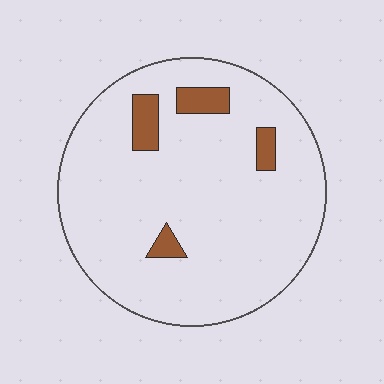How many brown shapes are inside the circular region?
4.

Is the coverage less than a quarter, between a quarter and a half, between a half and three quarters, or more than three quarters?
Less than a quarter.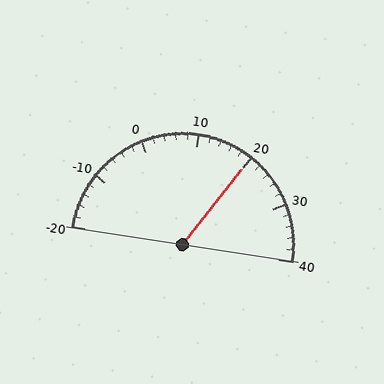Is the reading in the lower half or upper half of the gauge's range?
The reading is in the upper half of the range (-20 to 40).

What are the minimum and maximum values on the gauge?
The gauge ranges from -20 to 40.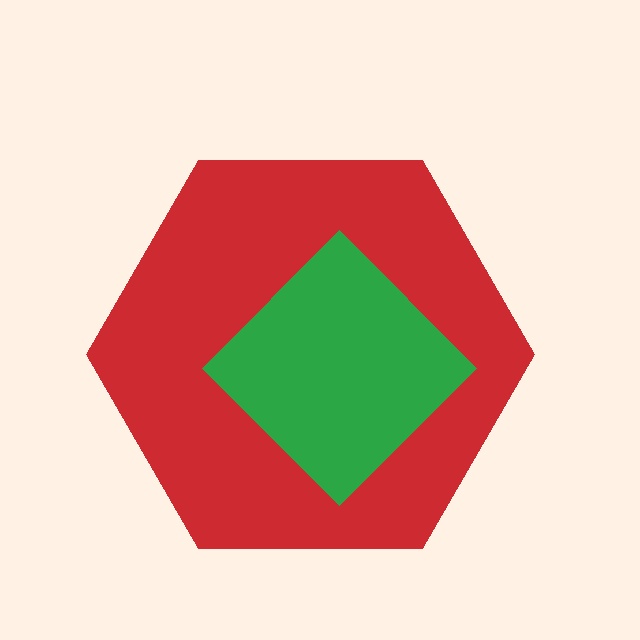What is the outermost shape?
The red hexagon.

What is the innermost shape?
The green diamond.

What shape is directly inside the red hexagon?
The green diamond.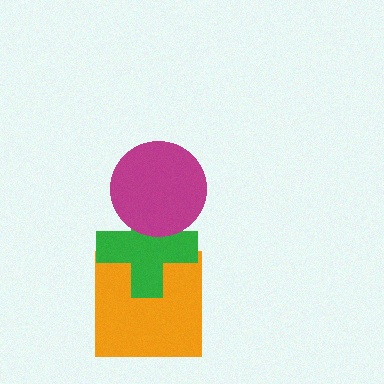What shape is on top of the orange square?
The green cross is on top of the orange square.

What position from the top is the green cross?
The green cross is 2nd from the top.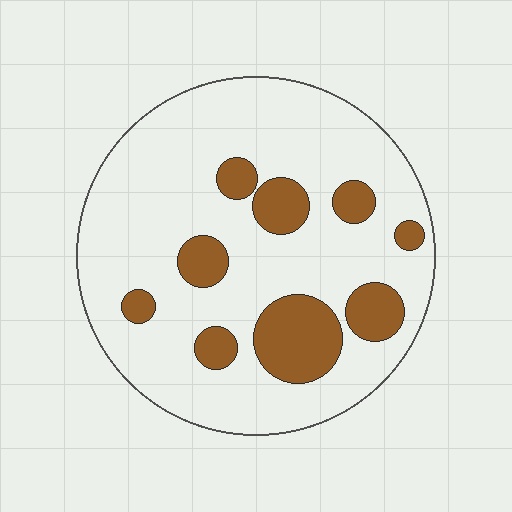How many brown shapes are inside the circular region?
9.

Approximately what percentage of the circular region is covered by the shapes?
Approximately 20%.